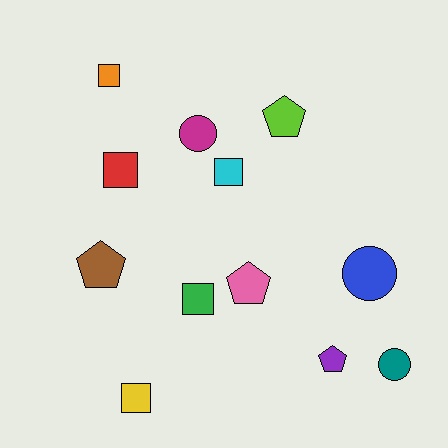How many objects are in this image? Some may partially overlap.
There are 12 objects.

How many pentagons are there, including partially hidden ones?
There are 4 pentagons.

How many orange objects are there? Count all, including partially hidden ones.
There is 1 orange object.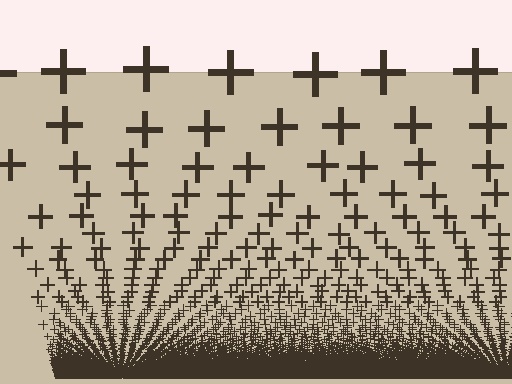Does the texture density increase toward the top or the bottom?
Density increases toward the bottom.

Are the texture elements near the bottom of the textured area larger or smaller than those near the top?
Smaller. The gradient is inverted — elements near the bottom are smaller and denser.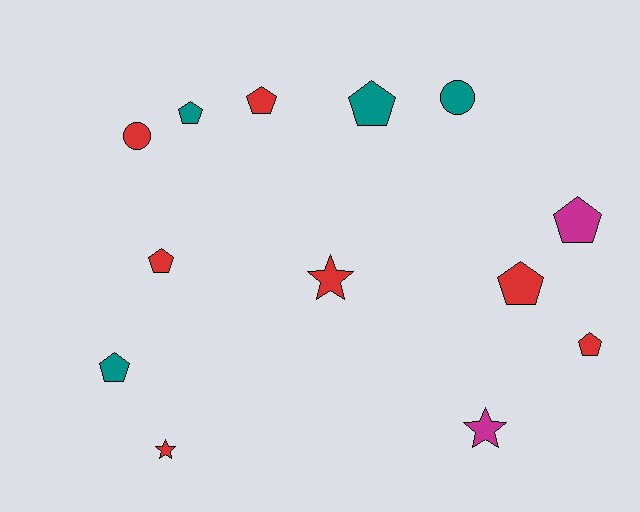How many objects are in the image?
There are 13 objects.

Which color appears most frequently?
Red, with 7 objects.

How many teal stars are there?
There are no teal stars.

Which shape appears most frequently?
Pentagon, with 8 objects.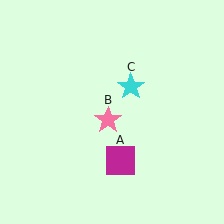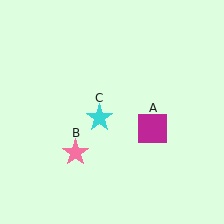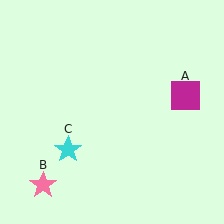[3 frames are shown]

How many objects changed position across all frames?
3 objects changed position: magenta square (object A), pink star (object B), cyan star (object C).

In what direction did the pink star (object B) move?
The pink star (object B) moved down and to the left.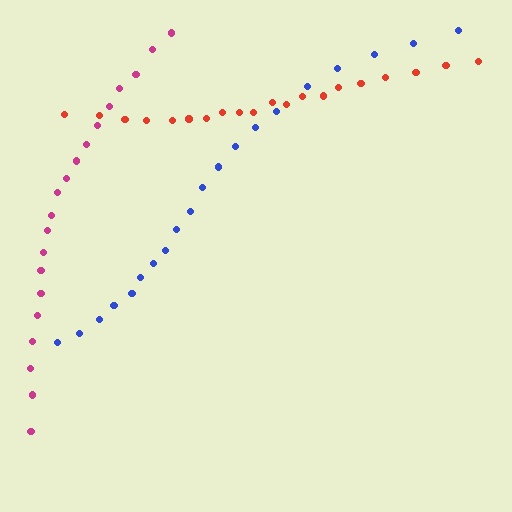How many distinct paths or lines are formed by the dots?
There are 3 distinct paths.